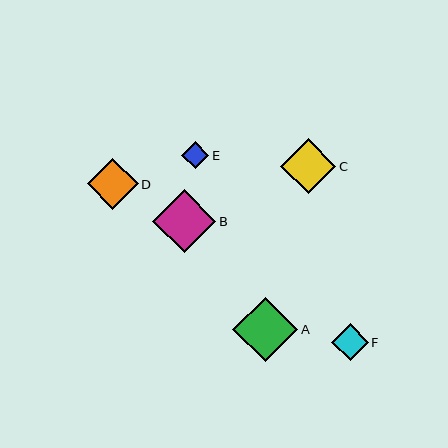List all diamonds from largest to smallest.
From largest to smallest: A, B, C, D, F, E.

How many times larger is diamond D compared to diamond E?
Diamond D is approximately 1.9 times the size of diamond E.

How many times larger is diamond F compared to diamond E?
Diamond F is approximately 1.4 times the size of diamond E.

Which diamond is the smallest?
Diamond E is the smallest with a size of approximately 27 pixels.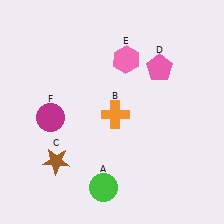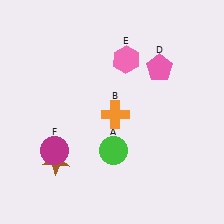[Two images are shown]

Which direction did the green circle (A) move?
The green circle (A) moved up.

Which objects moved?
The objects that moved are: the green circle (A), the magenta circle (F).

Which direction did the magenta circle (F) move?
The magenta circle (F) moved down.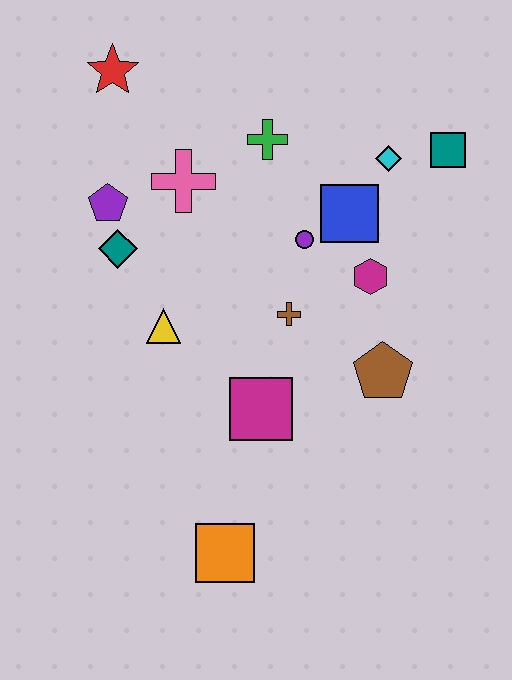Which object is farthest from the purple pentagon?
The orange square is farthest from the purple pentagon.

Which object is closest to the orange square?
The magenta square is closest to the orange square.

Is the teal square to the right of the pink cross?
Yes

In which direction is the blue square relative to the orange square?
The blue square is above the orange square.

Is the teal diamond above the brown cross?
Yes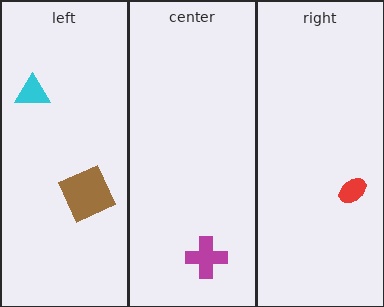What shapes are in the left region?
The brown square, the cyan triangle.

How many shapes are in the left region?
2.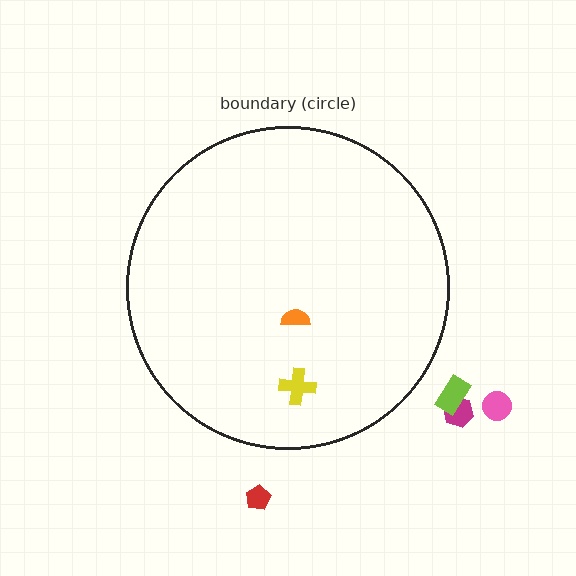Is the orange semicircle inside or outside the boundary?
Inside.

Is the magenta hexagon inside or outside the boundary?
Outside.